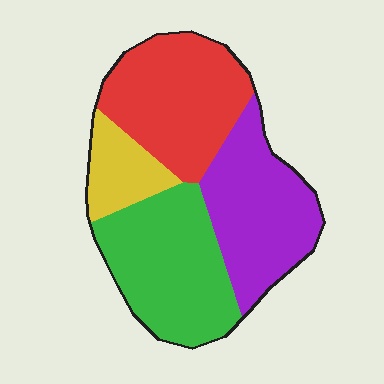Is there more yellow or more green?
Green.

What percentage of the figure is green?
Green takes up about one third (1/3) of the figure.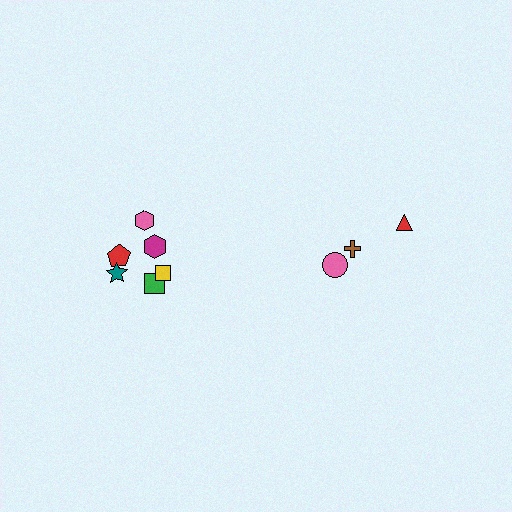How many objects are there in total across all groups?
There are 9 objects.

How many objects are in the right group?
There are 3 objects.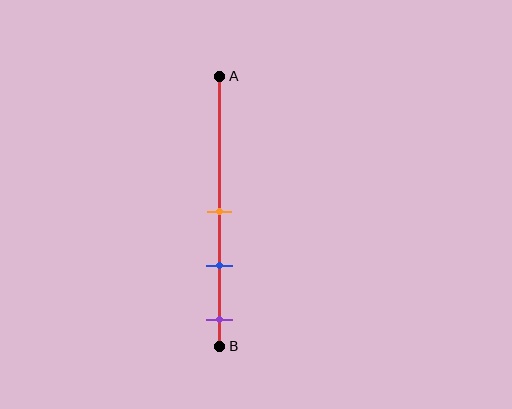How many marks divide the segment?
There are 3 marks dividing the segment.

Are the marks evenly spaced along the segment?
Yes, the marks are approximately evenly spaced.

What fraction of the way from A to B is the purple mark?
The purple mark is approximately 90% (0.9) of the way from A to B.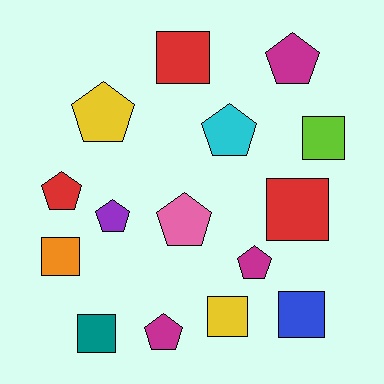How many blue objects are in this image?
There is 1 blue object.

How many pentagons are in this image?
There are 8 pentagons.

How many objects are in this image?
There are 15 objects.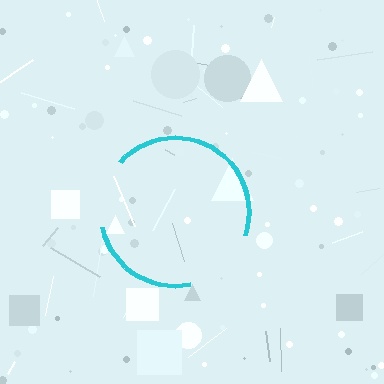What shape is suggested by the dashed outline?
The dashed outline suggests a circle.